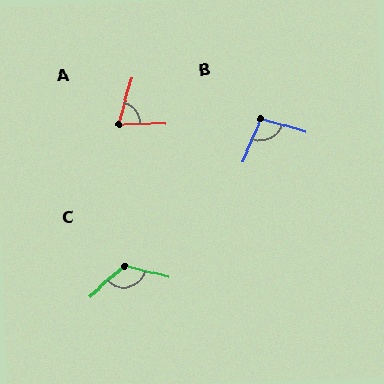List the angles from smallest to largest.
A (74°), B (96°), C (124°).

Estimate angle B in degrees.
Approximately 96 degrees.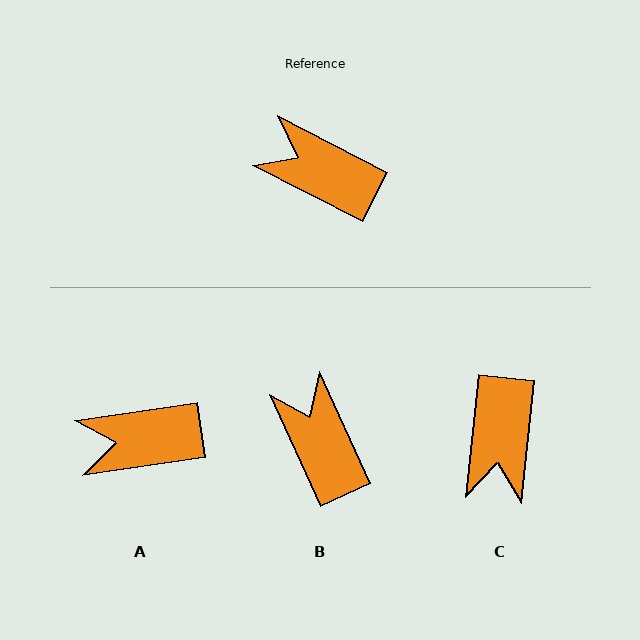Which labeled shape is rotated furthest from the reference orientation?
C, about 111 degrees away.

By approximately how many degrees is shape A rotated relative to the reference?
Approximately 35 degrees counter-clockwise.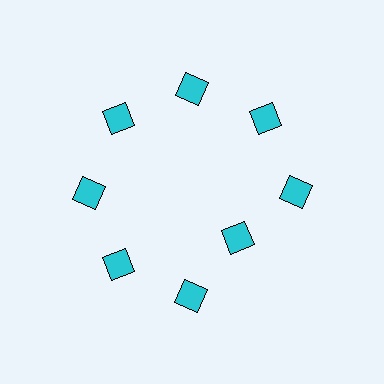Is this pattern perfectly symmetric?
No. The 8 cyan diamonds are arranged in a ring, but one element near the 4 o'clock position is pulled inward toward the center, breaking the 8-fold rotational symmetry.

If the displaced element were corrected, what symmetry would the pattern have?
It would have 8-fold rotational symmetry — the pattern would map onto itself every 45 degrees.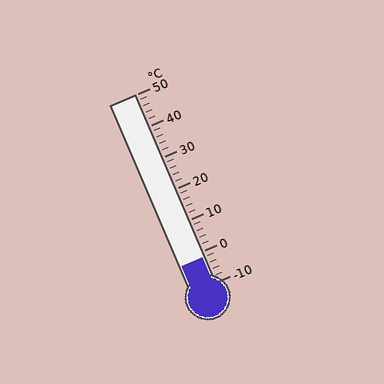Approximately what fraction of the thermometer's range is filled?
The thermometer is filled to approximately 15% of its range.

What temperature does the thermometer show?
The thermometer shows approximately -2°C.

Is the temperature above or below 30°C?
The temperature is below 30°C.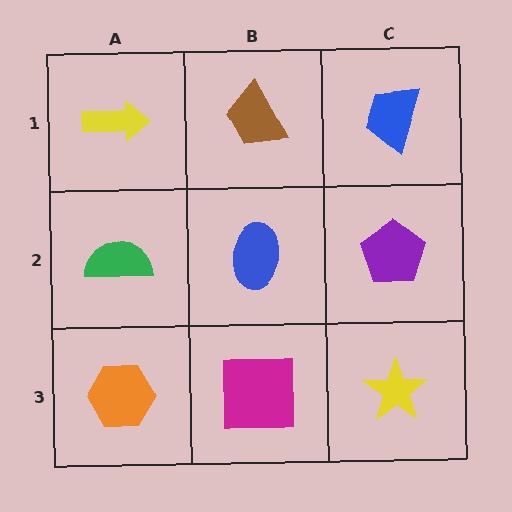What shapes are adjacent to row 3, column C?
A purple pentagon (row 2, column C), a magenta square (row 3, column B).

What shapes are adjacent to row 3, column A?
A green semicircle (row 2, column A), a magenta square (row 3, column B).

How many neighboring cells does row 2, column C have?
3.